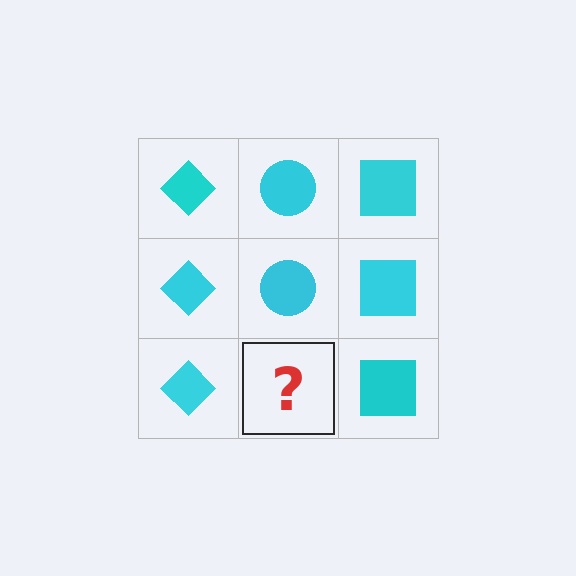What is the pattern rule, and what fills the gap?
The rule is that each column has a consistent shape. The gap should be filled with a cyan circle.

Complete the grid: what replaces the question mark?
The question mark should be replaced with a cyan circle.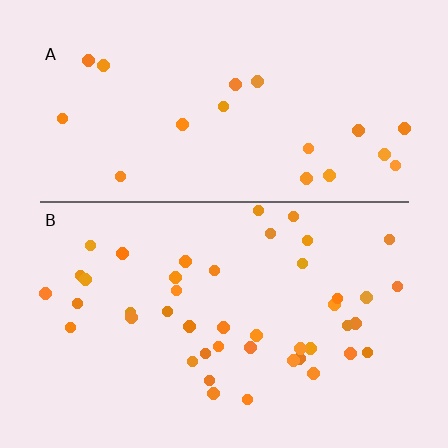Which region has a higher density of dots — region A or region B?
B (the bottom).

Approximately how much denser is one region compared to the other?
Approximately 2.2× — region B over region A.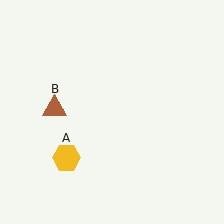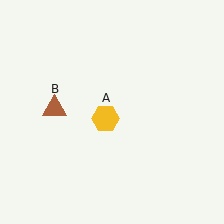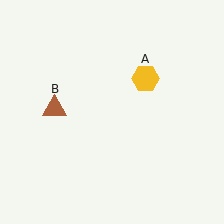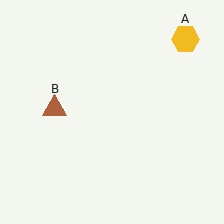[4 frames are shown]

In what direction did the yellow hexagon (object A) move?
The yellow hexagon (object A) moved up and to the right.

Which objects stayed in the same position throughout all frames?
Brown triangle (object B) remained stationary.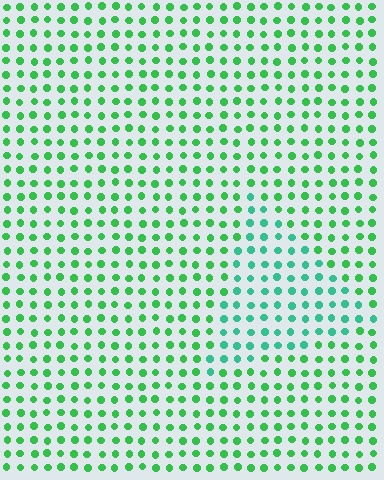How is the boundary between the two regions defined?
The boundary is defined purely by a slight shift in hue (about 29 degrees). Spacing, size, and orientation are identical on both sides.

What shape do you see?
I see a triangle.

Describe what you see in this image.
The image is filled with small green elements in a uniform arrangement. A triangle-shaped region is visible where the elements are tinted to a slightly different hue, forming a subtle color boundary.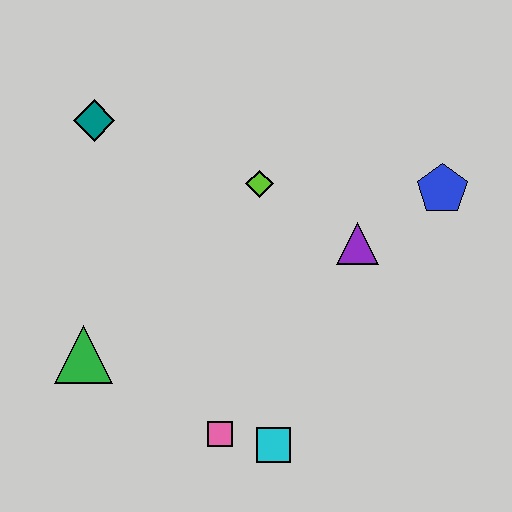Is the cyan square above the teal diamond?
No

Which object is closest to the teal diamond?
The lime diamond is closest to the teal diamond.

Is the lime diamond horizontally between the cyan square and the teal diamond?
Yes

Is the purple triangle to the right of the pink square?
Yes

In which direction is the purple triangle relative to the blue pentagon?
The purple triangle is to the left of the blue pentagon.